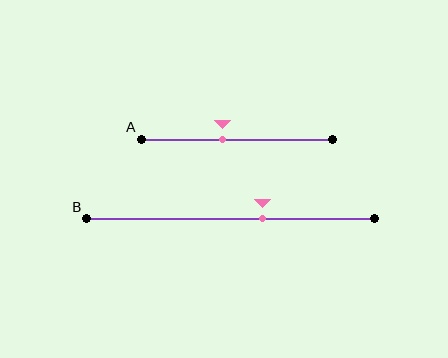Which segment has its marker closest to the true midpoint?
Segment A has its marker closest to the true midpoint.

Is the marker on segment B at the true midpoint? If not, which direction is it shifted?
No, the marker on segment B is shifted to the right by about 11% of the segment length.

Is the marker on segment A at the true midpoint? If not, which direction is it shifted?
No, the marker on segment A is shifted to the left by about 7% of the segment length.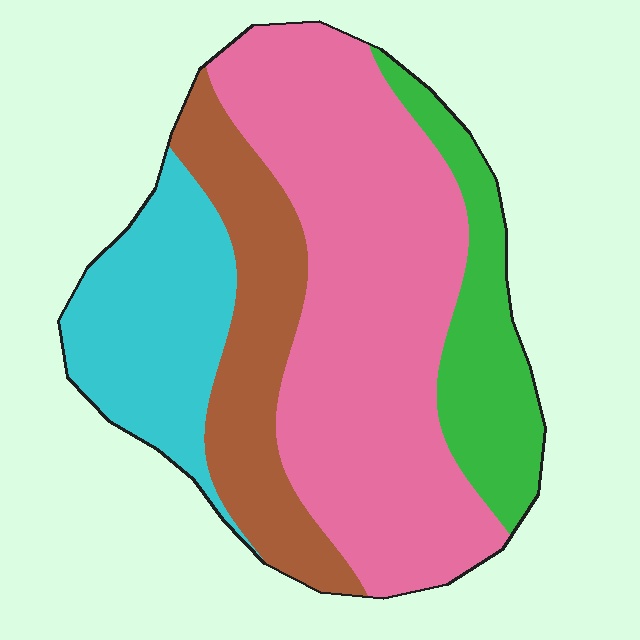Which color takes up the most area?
Pink, at roughly 50%.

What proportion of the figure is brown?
Brown takes up about one fifth (1/5) of the figure.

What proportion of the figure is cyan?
Cyan covers 19% of the figure.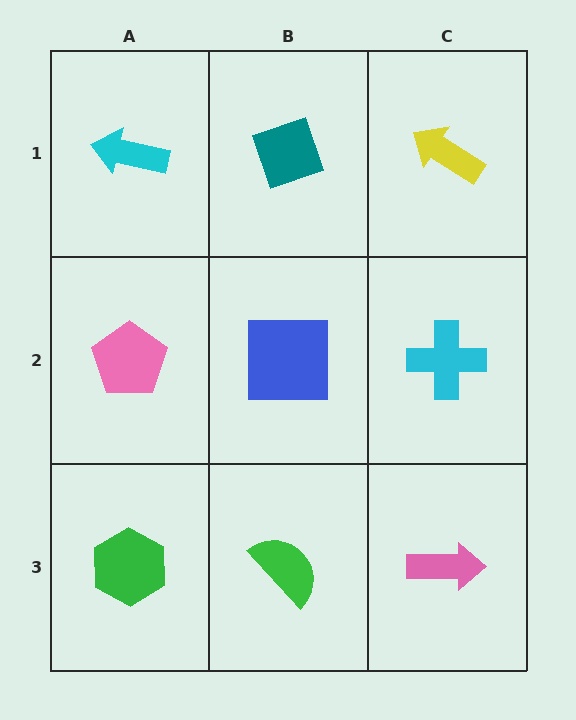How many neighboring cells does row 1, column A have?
2.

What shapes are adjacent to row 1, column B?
A blue square (row 2, column B), a cyan arrow (row 1, column A), a yellow arrow (row 1, column C).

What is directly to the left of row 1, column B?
A cyan arrow.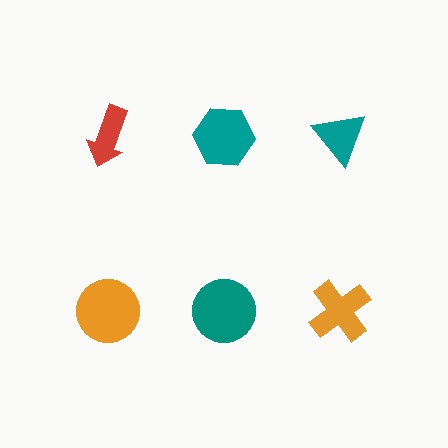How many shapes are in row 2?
3 shapes.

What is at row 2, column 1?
An orange circle.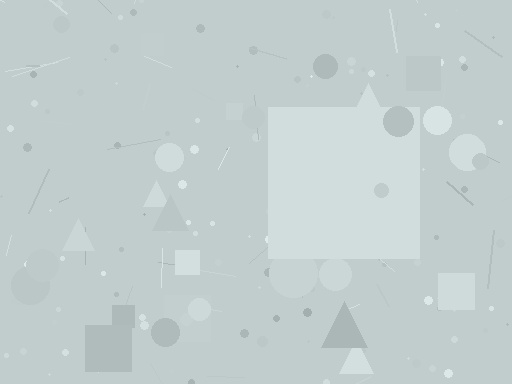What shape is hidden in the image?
A square is hidden in the image.